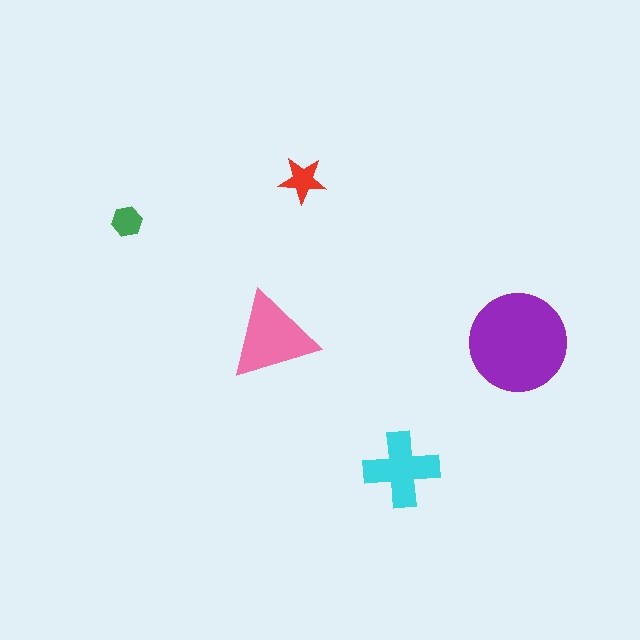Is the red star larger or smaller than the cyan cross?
Smaller.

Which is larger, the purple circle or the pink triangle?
The purple circle.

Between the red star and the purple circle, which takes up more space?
The purple circle.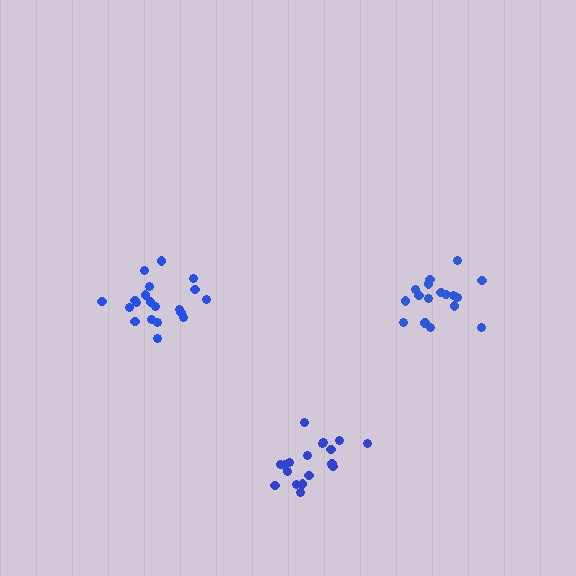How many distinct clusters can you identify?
There are 3 distinct clusters.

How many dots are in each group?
Group 1: 19 dots, Group 2: 17 dots, Group 3: 20 dots (56 total).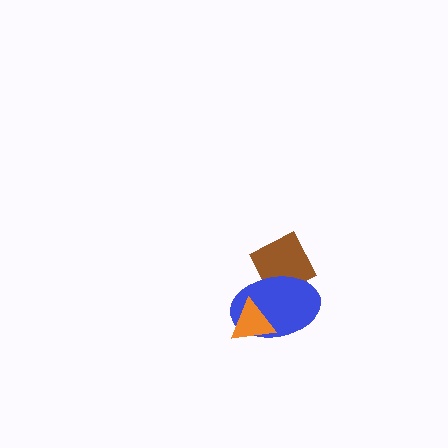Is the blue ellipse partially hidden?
Yes, it is partially covered by another shape.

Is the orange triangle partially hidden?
No, no other shape covers it.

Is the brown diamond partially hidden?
Yes, it is partially covered by another shape.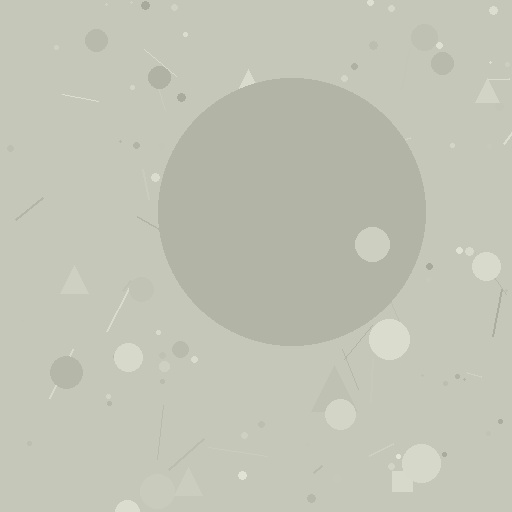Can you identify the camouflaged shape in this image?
The camouflaged shape is a circle.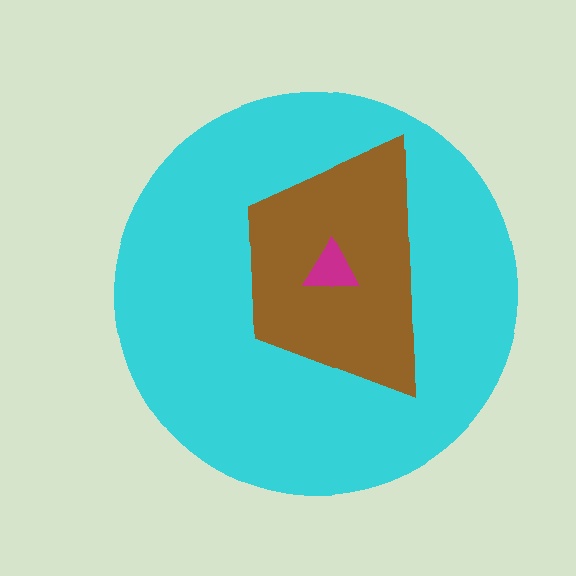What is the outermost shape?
The cyan circle.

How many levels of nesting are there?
3.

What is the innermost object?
The magenta triangle.